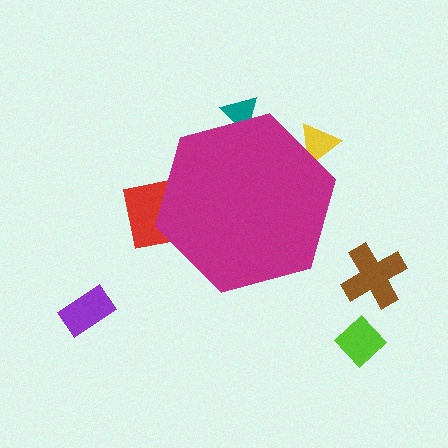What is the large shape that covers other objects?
A magenta hexagon.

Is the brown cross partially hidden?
No, the brown cross is fully visible.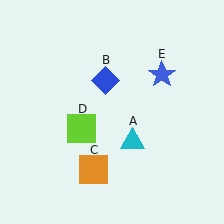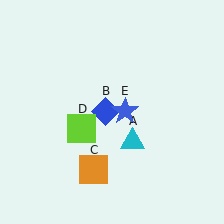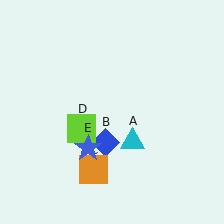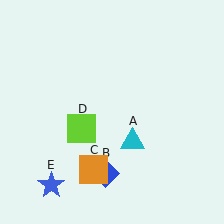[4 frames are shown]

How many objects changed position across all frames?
2 objects changed position: blue diamond (object B), blue star (object E).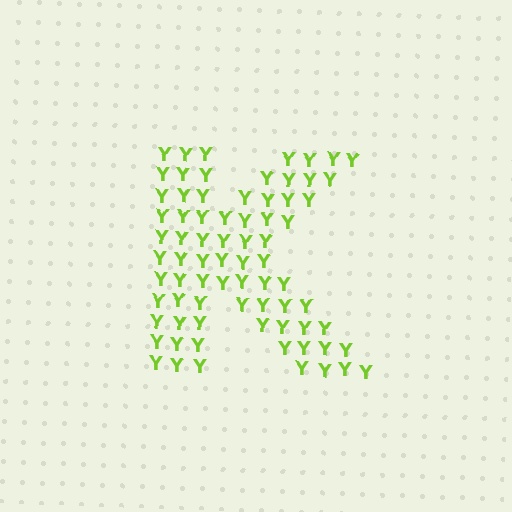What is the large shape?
The large shape is the letter K.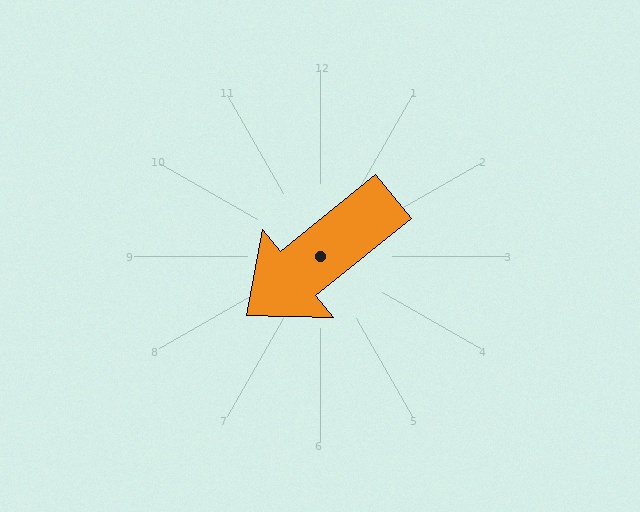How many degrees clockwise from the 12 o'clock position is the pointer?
Approximately 231 degrees.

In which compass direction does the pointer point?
Southwest.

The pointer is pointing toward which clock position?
Roughly 8 o'clock.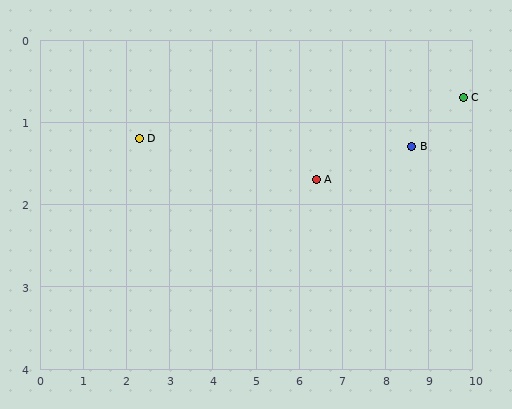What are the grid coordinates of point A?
Point A is at approximately (6.4, 1.7).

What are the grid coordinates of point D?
Point D is at approximately (2.3, 1.2).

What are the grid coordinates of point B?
Point B is at approximately (8.6, 1.3).